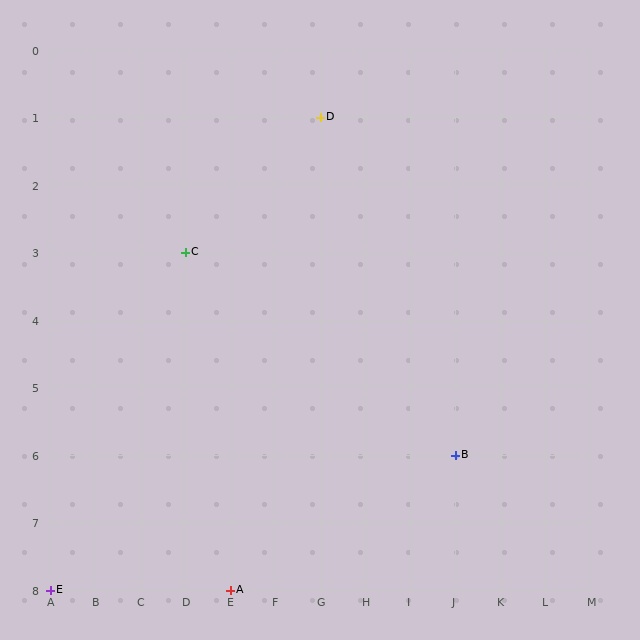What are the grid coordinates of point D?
Point D is at grid coordinates (G, 1).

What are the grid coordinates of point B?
Point B is at grid coordinates (J, 6).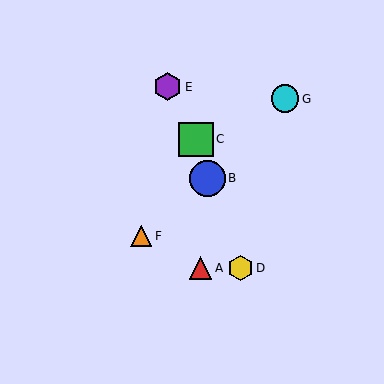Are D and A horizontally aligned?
Yes, both are at y≈268.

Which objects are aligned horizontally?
Objects A, D are aligned horizontally.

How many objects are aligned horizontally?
2 objects (A, D) are aligned horizontally.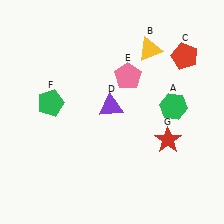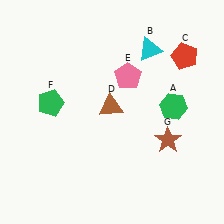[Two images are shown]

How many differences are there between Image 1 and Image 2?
There are 3 differences between the two images.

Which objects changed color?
B changed from yellow to cyan. D changed from purple to brown. G changed from red to brown.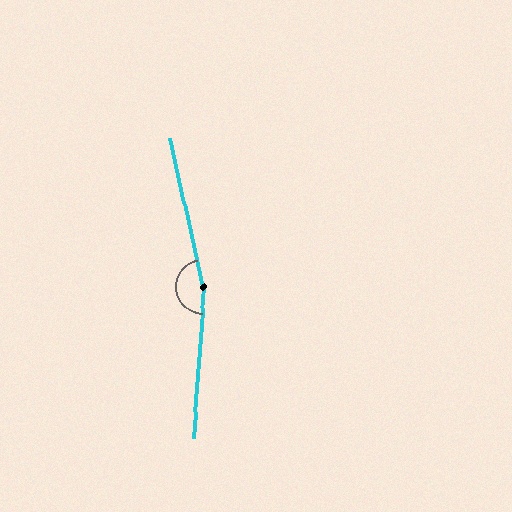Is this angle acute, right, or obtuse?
It is obtuse.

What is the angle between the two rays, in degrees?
Approximately 163 degrees.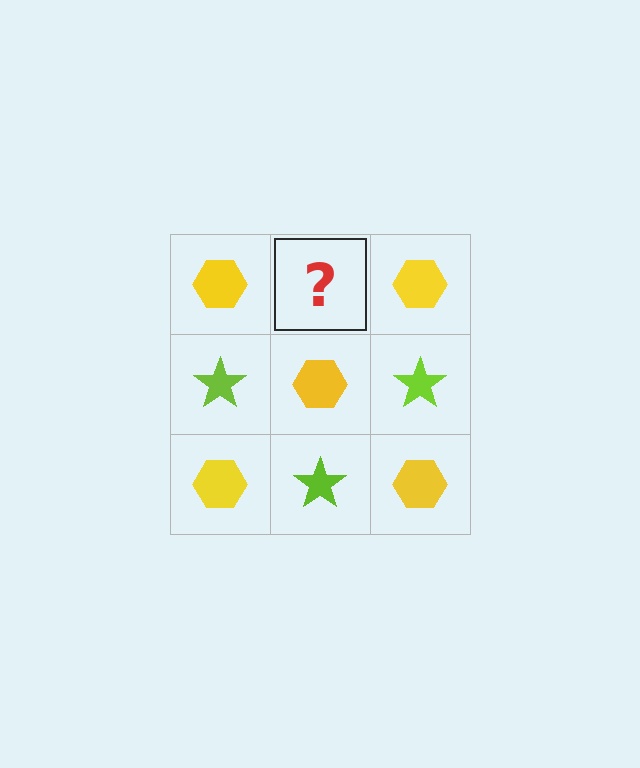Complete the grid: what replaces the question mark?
The question mark should be replaced with a lime star.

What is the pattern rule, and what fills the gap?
The rule is that it alternates yellow hexagon and lime star in a checkerboard pattern. The gap should be filled with a lime star.